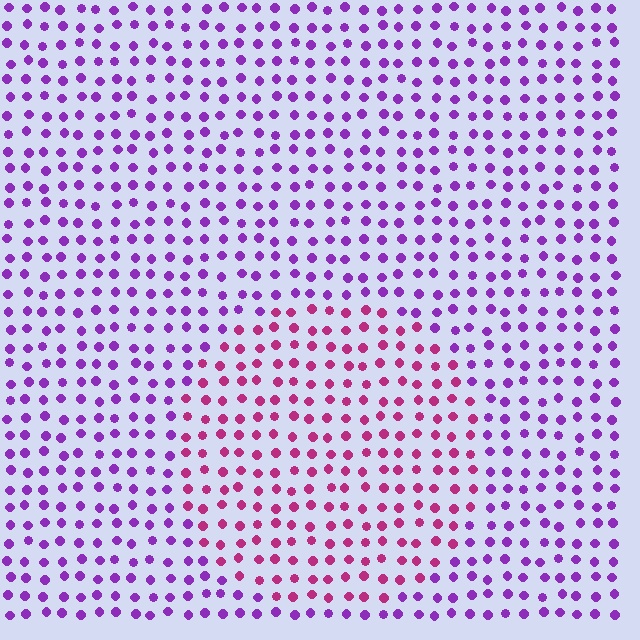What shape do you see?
I see a circle.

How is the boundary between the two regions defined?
The boundary is defined purely by a slight shift in hue (about 44 degrees). Spacing, size, and orientation are identical on both sides.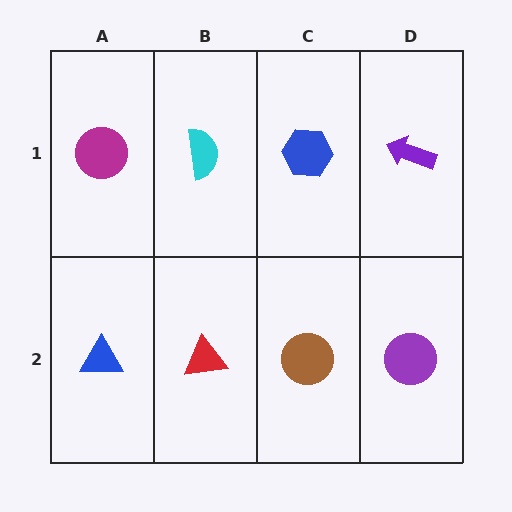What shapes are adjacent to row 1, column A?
A blue triangle (row 2, column A), a cyan semicircle (row 1, column B).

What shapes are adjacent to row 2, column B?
A cyan semicircle (row 1, column B), a blue triangle (row 2, column A), a brown circle (row 2, column C).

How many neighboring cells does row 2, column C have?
3.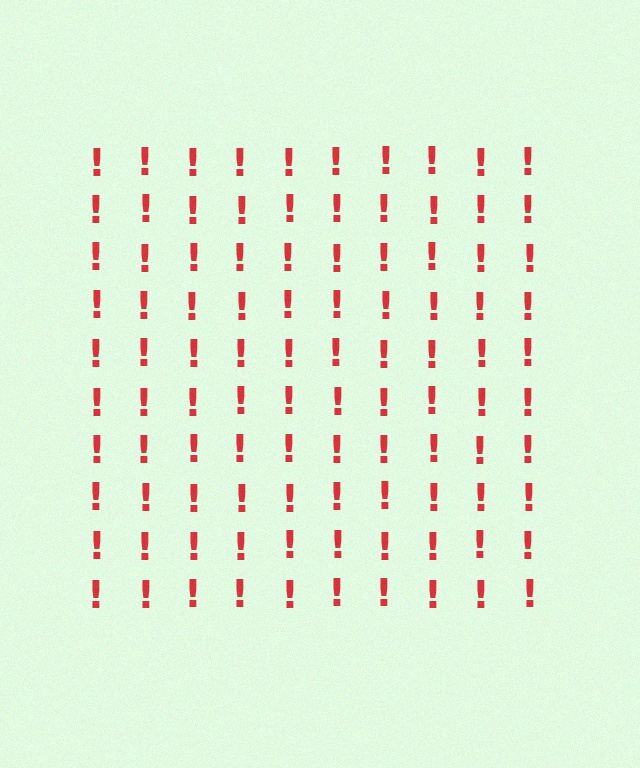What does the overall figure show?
The overall figure shows a square.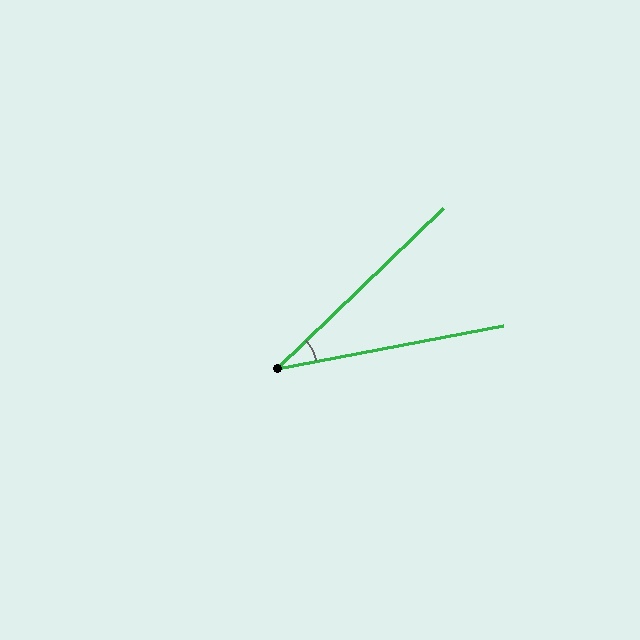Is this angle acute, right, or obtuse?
It is acute.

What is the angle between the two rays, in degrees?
Approximately 33 degrees.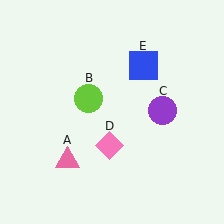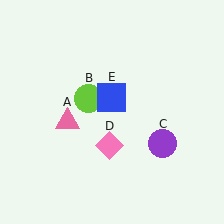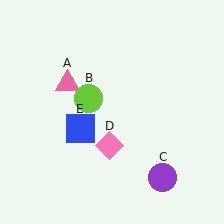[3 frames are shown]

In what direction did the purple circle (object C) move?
The purple circle (object C) moved down.